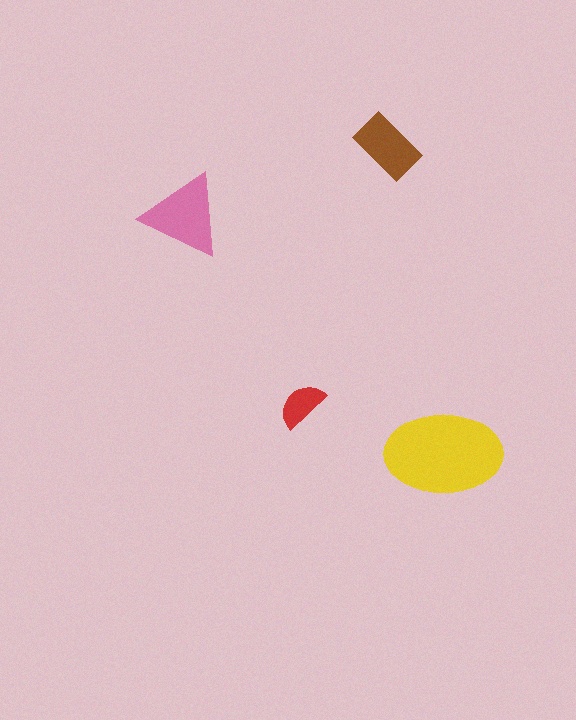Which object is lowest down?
The yellow ellipse is bottommost.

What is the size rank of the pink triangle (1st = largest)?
2nd.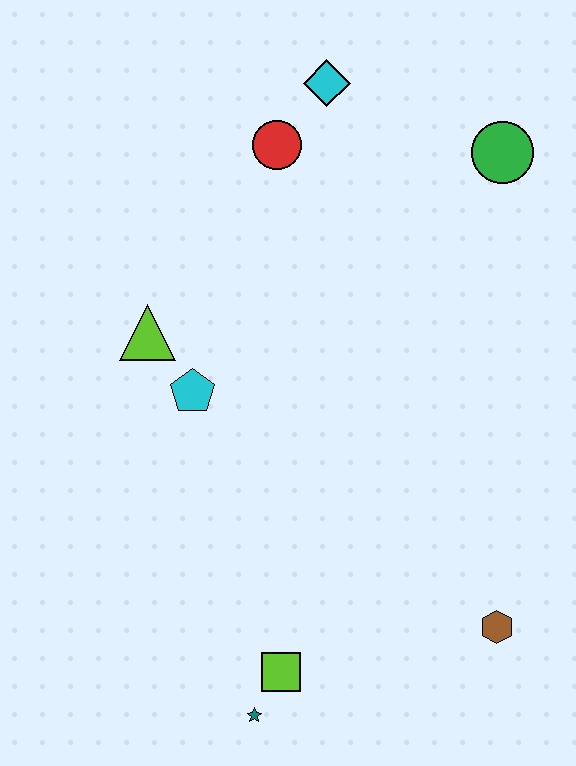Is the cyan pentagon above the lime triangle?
No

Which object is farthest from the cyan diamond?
The teal star is farthest from the cyan diamond.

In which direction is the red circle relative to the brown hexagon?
The red circle is above the brown hexagon.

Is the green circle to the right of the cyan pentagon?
Yes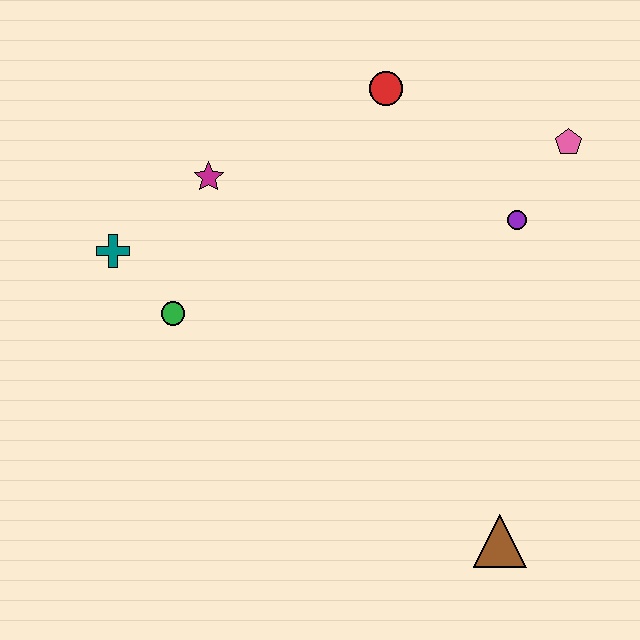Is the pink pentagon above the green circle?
Yes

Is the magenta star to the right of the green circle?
Yes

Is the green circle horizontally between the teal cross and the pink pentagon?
Yes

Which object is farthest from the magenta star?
The brown triangle is farthest from the magenta star.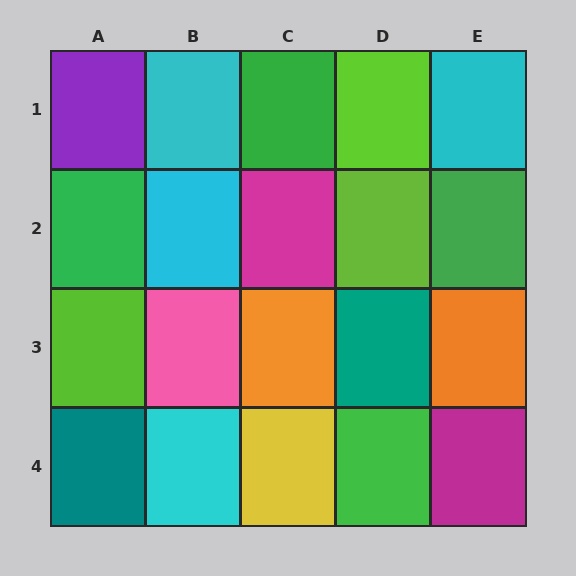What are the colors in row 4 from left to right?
Teal, cyan, yellow, green, magenta.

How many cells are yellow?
1 cell is yellow.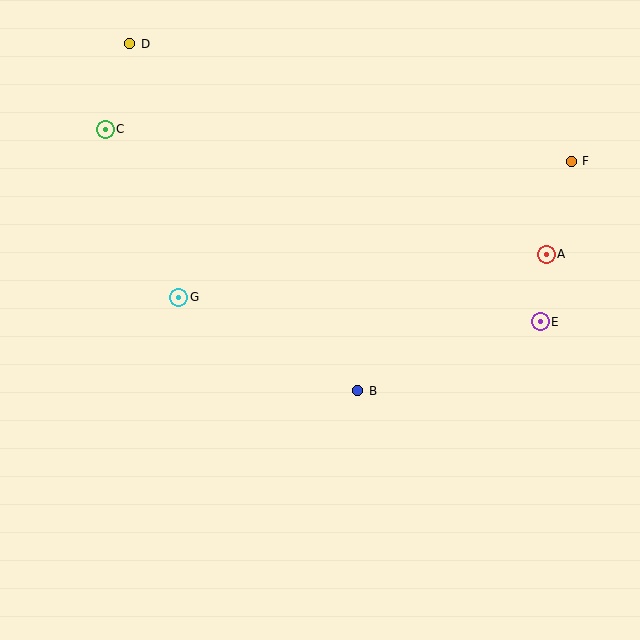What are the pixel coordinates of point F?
Point F is at (571, 161).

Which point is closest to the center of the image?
Point B at (358, 391) is closest to the center.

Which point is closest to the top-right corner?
Point F is closest to the top-right corner.